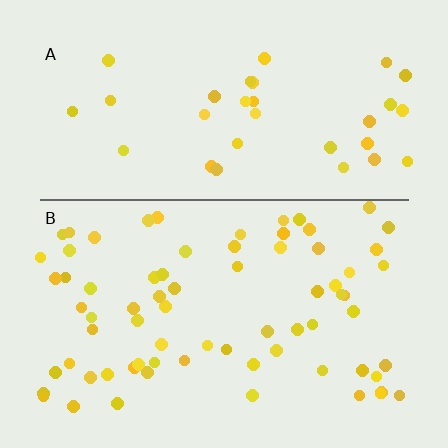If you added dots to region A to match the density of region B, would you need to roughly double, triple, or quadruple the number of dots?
Approximately double.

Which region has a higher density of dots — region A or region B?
B (the bottom).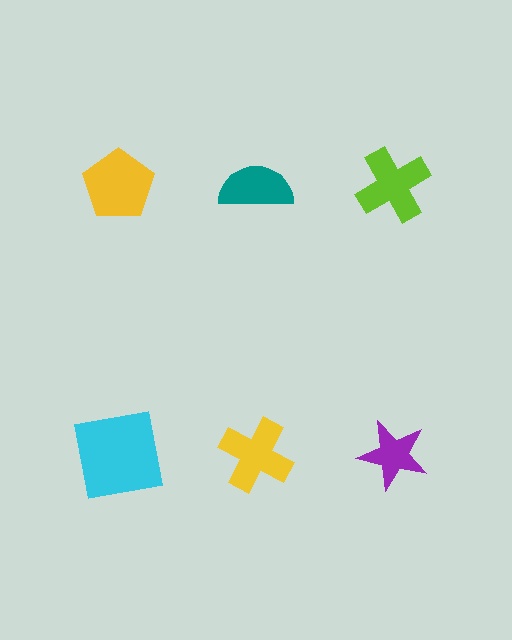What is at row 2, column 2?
A yellow cross.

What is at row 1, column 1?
A yellow pentagon.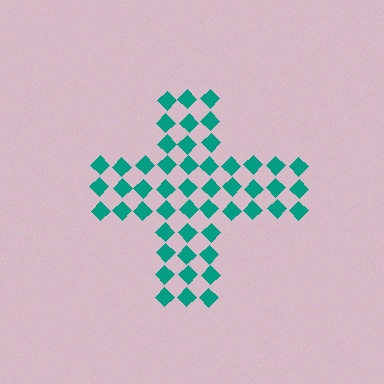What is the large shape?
The large shape is a cross.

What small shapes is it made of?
It is made of small diamonds.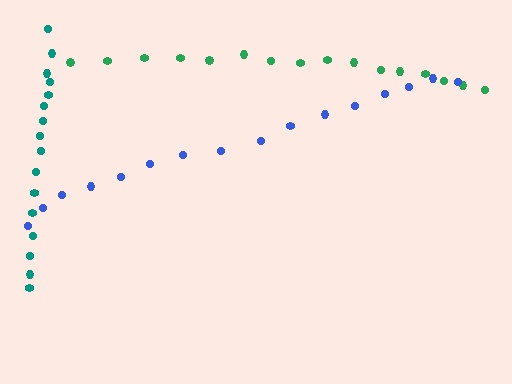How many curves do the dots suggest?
There are 3 distinct paths.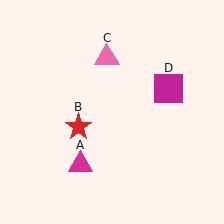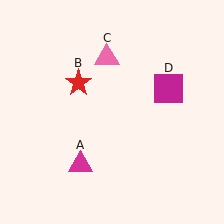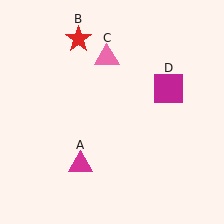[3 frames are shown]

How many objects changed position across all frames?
1 object changed position: red star (object B).